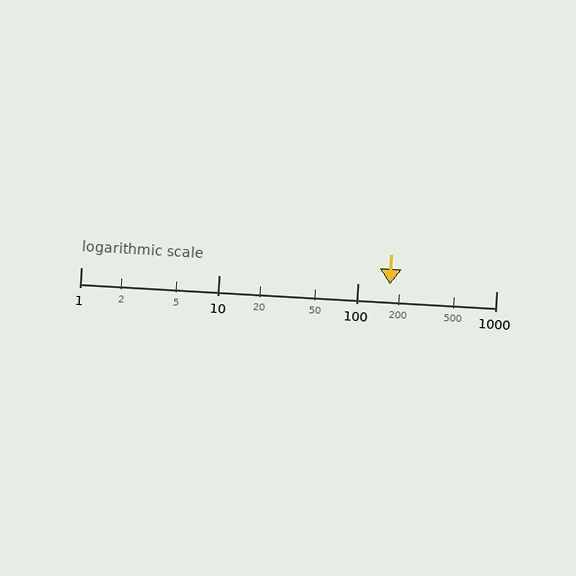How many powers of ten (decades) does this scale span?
The scale spans 3 decades, from 1 to 1000.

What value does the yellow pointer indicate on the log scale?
The pointer indicates approximately 170.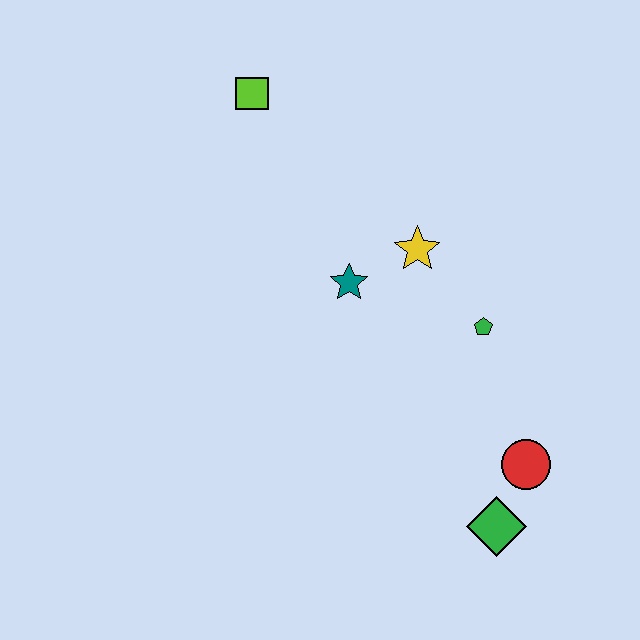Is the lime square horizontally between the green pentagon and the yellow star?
No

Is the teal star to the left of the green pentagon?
Yes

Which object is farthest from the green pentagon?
The lime square is farthest from the green pentagon.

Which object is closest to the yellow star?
The teal star is closest to the yellow star.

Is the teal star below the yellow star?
Yes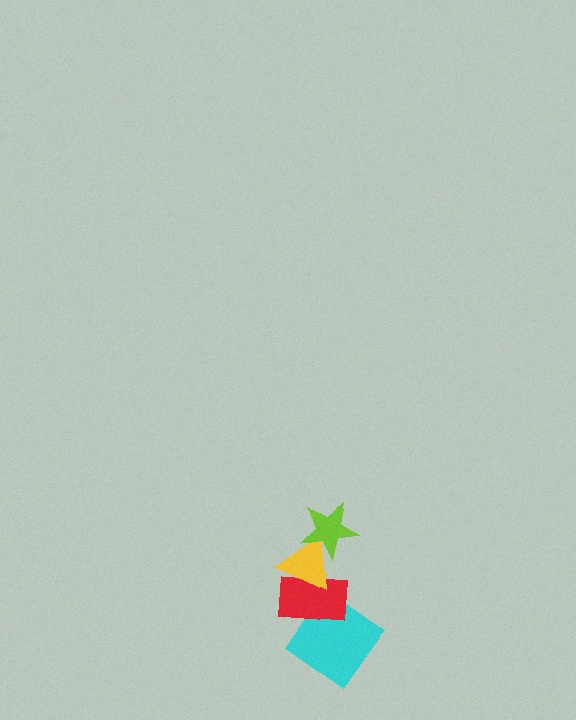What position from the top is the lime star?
The lime star is 1st from the top.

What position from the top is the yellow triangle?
The yellow triangle is 2nd from the top.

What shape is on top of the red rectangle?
The yellow triangle is on top of the red rectangle.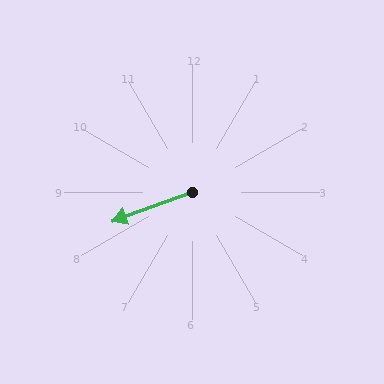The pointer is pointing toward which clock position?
Roughly 8 o'clock.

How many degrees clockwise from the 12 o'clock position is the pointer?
Approximately 250 degrees.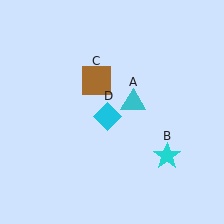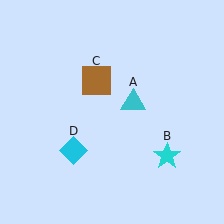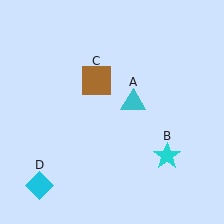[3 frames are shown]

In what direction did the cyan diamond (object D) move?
The cyan diamond (object D) moved down and to the left.